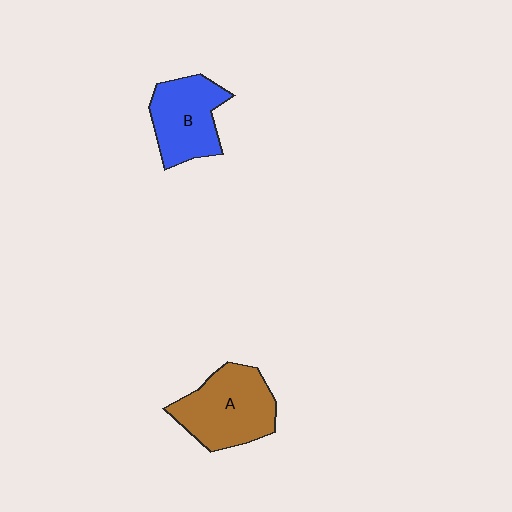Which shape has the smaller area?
Shape B (blue).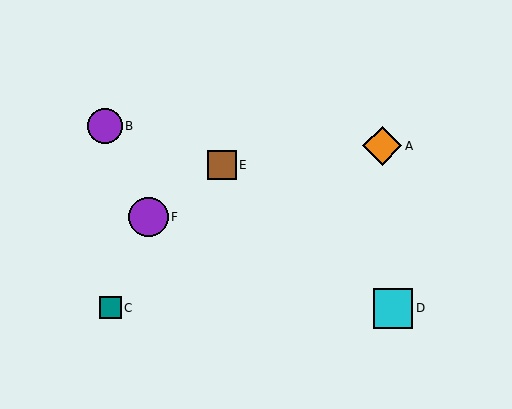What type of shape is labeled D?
Shape D is a cyan square.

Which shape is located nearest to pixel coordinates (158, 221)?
The purple circle (labeled F) at (148, 217) is nearest to that location.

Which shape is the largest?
The cyan square (labeled D) is the largest.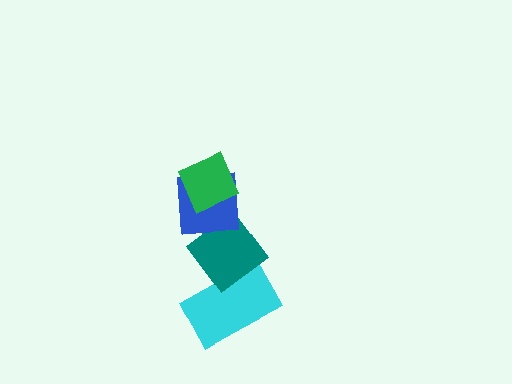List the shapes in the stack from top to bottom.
From top to bottom: the green diamond, the blue square, the teal diamond, the cyan rectangle.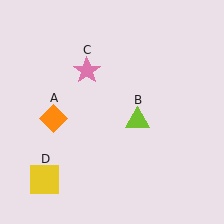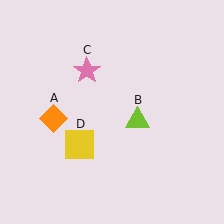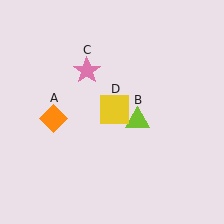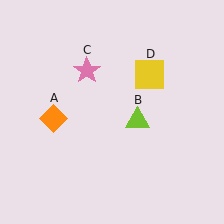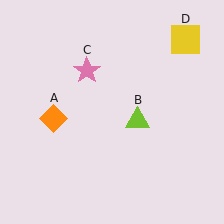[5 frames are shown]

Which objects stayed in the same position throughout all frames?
Orange diamond (object A) and lime triangle (object B) and pink star (object C) remained stationary.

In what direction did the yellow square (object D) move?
The yellow square (object D) moved up and to the right.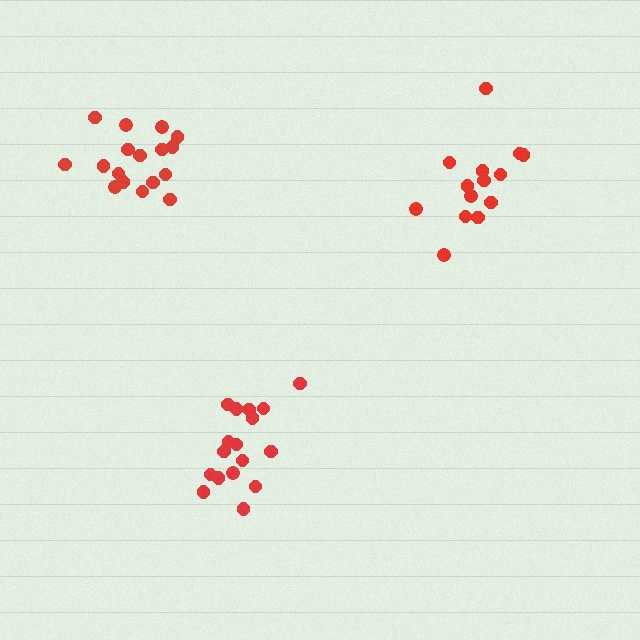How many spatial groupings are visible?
There are 3 spatial groupings.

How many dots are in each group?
Group 1: 17 dots, Group 2: 14 dots, Group 3: 17 dots (48 total).